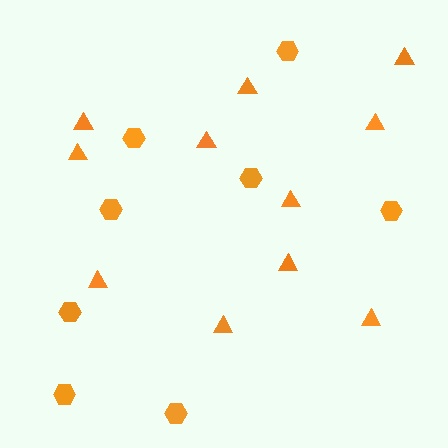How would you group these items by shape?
There are 2 groups: one group of triangles (11) and one group of hexagons (8).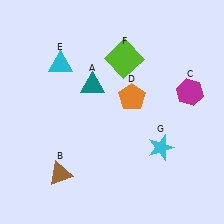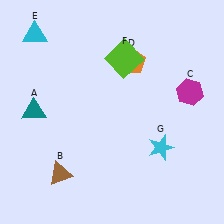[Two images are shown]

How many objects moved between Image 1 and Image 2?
3 objects moved between the two images.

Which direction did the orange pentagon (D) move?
The orange pentagon (D) moved up.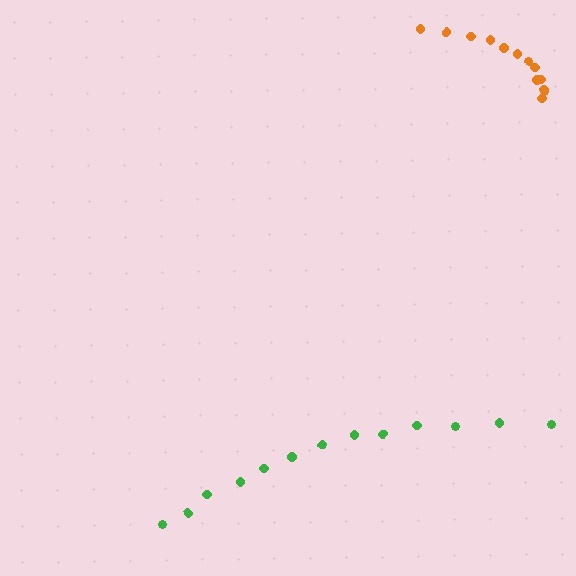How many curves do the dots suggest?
There are 2 distinct paths.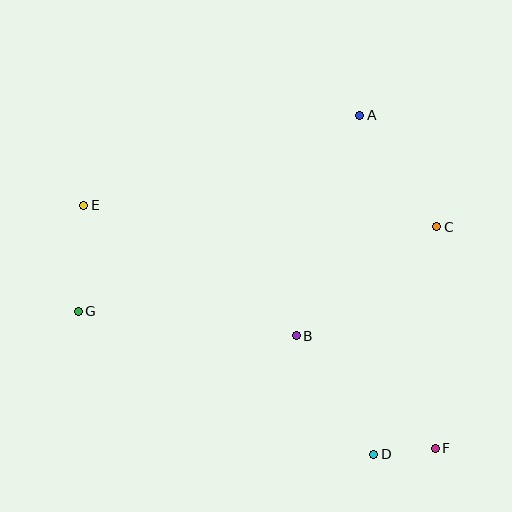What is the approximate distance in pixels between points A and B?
The distance between A and B is approximately 230 pixels.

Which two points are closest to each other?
Points D and F are closest to each other.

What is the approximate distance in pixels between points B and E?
The distance between B and E is approximately 249 pixels.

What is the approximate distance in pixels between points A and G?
The distance between A and G is approximately 343 pixels.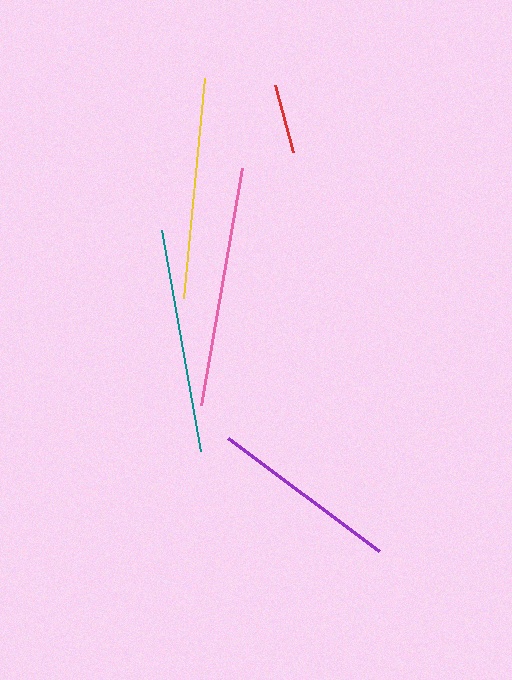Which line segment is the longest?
The pink line is the longest at approximately 240 pixels.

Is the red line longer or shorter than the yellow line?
The yellow line is longer than the red line.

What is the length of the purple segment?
The purple segment is approximately 189 pixels long.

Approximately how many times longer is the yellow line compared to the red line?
The yellow line is approximately 3.2 times the length of the red line.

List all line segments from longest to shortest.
From longest to shortest: pink, teal, yellow, purple, red.